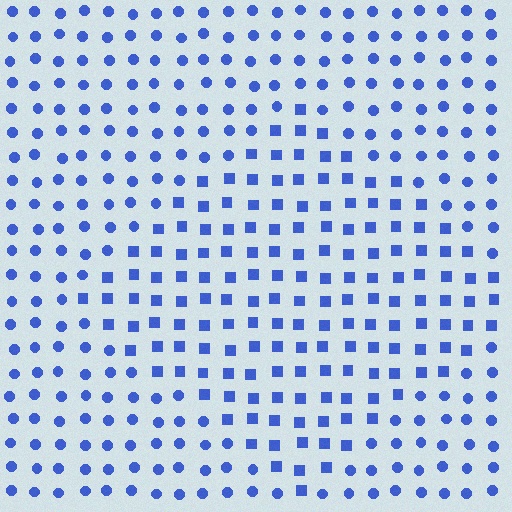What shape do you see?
I see a diamond.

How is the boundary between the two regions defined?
The boundary is defined by a change in element shape: squares inside vs. circles outside. All elements share the same color and spacing.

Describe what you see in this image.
The image is filled with small blue elements arranged in a uniform grid. A diamond-shaped region contains squares, while the surrounding area contains circles. The boundary is defined purely by the change in element shape.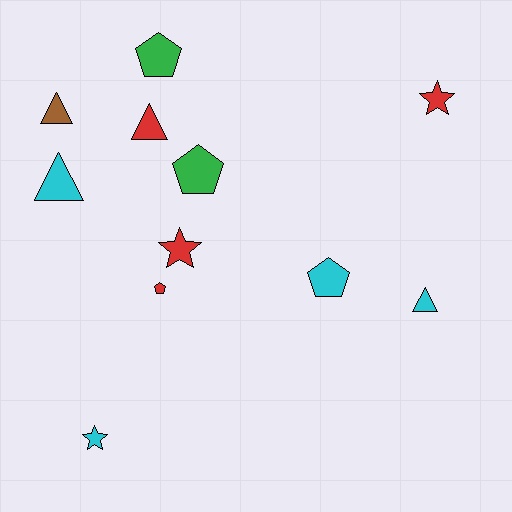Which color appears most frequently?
Red, with 4 objects.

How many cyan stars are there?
There is 1 cyan star.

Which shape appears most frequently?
Triangle, with 4 objects.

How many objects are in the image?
There are 11 objects.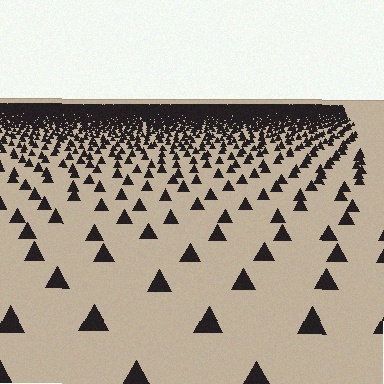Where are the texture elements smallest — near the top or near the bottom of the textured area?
Near the top.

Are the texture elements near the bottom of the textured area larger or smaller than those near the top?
Larger. Near the bottom, elements are closer to the viewer and appear at a bigger on-screen size.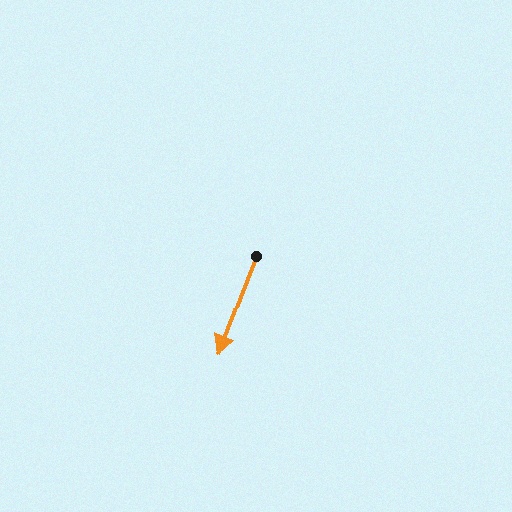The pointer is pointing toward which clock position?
Roughly 7 o'clock.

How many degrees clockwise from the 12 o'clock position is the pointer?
Approximately 201 degrees.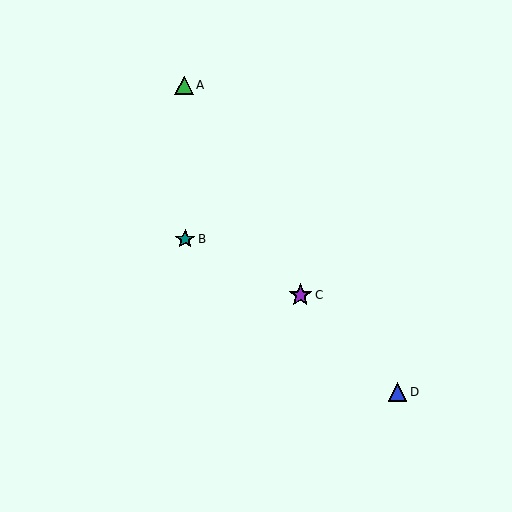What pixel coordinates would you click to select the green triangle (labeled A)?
Click at (184, 85) to select the green triangle A.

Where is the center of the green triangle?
The center of the green triangle is at (184, 85).